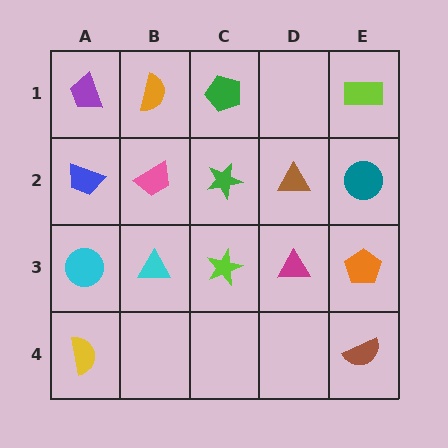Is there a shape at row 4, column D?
No, that cell is empty.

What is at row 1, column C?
A green pentagon.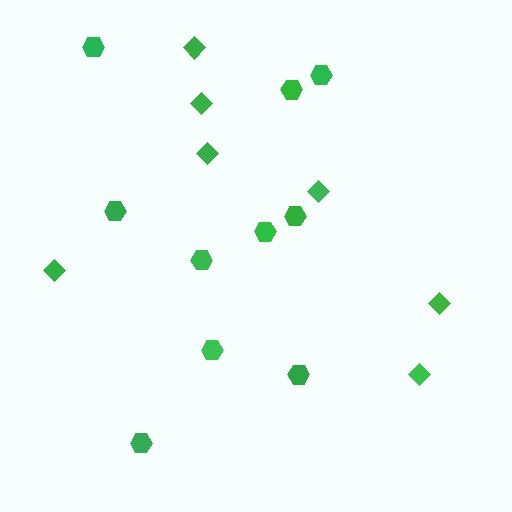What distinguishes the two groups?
There are 2 groups: one group of diamonds (7) and one group of hexagons (10).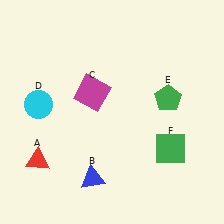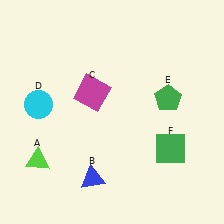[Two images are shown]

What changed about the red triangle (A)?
In Image 1, A is red. In Image 2, it changed to lime.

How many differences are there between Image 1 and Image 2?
There is 1 difference between the two images.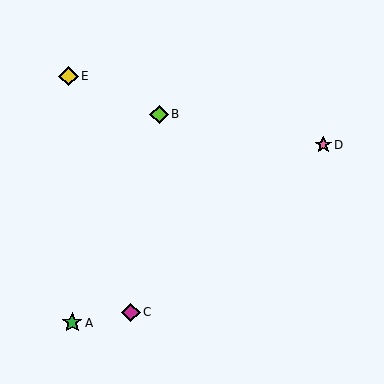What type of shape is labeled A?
Shape A is a green star.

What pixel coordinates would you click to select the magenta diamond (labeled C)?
Click at (131, 312) to select the magenta diamond C.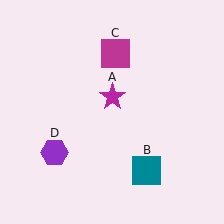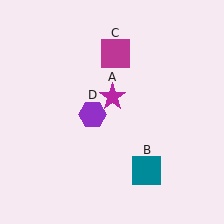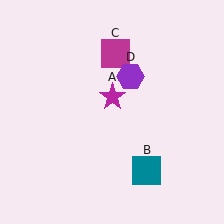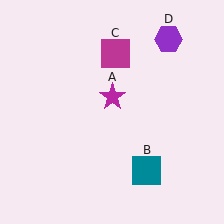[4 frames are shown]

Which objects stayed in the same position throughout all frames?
Magenta star (object A) and teal square (object B) and magenta square (object C) remained stationary.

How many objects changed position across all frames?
1 object changed position: purple hexagon (object D).